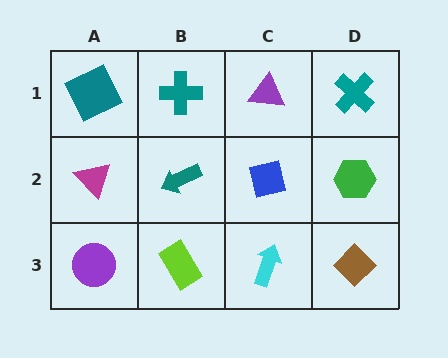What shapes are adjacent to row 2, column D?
A teal cross (row 1, column D), a brown diamond (row 3, column D), a blue square (row 2, column C).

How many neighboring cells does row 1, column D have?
2.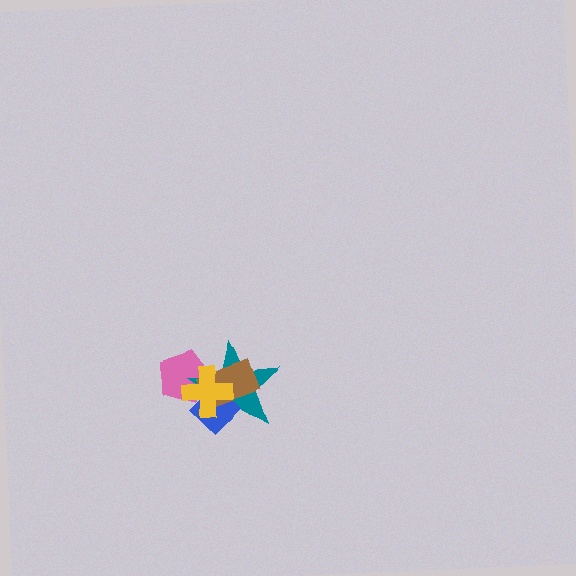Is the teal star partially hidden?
Yes, it is partially covered by another shape.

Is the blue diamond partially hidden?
Yes, it is partially covered by another shape.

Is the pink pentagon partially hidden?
Yes, it is partially covered by another shape.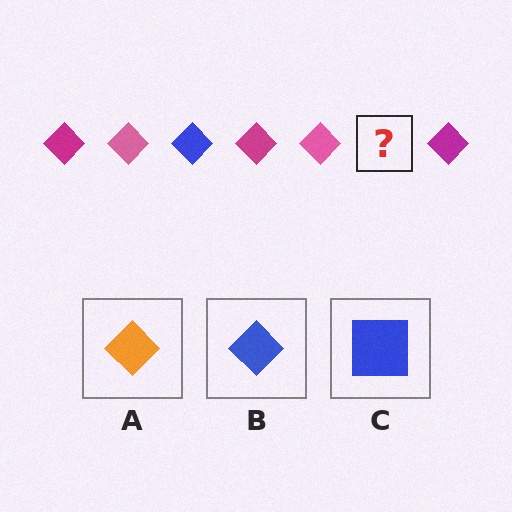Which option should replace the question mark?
Option B.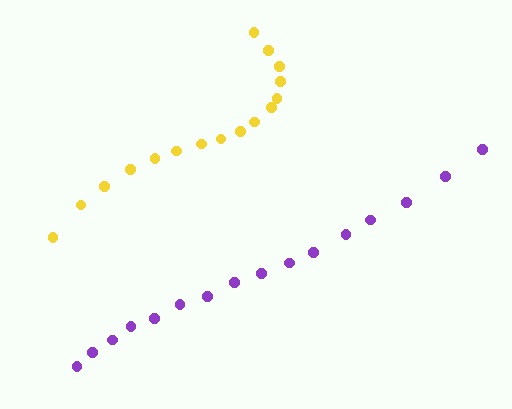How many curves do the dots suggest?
There are 2 distinct paths.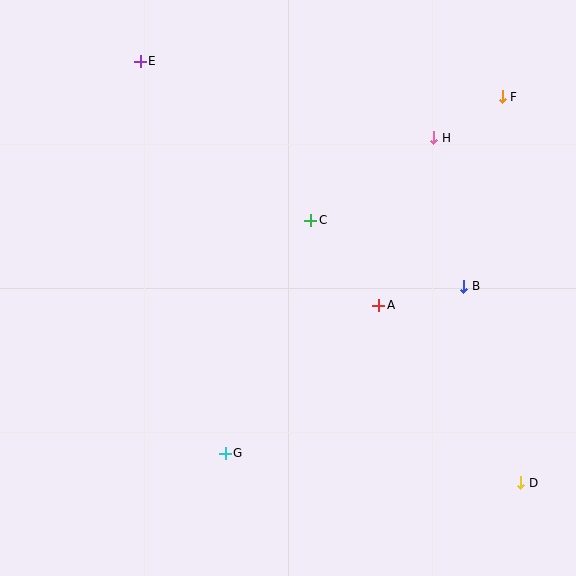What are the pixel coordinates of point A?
Point A is at (379, 305).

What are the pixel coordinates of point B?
Point B is at (464, 286).